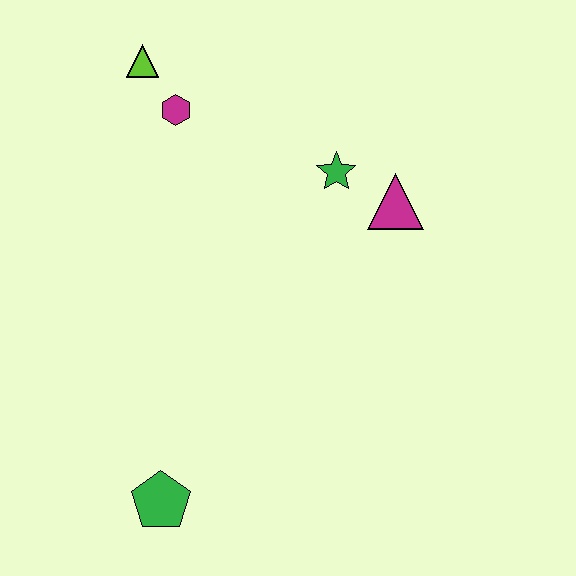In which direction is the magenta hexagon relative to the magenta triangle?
The magenta hexagon is to the left of the magenta triangle.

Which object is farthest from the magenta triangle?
The green pentagon is farthest from the magenta triangle.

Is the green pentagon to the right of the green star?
No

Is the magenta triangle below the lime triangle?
Yes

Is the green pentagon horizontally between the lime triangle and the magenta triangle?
Yes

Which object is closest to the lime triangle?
The magenta hexagon is closest to the lime triangle.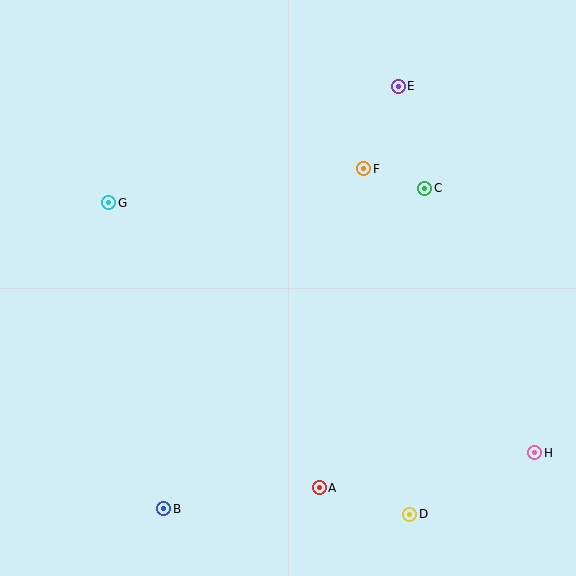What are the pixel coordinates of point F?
Point F is at (364, 169).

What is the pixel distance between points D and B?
The distance between D and B is 246 pixels.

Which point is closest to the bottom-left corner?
Point B is closest to the bottom-left corner.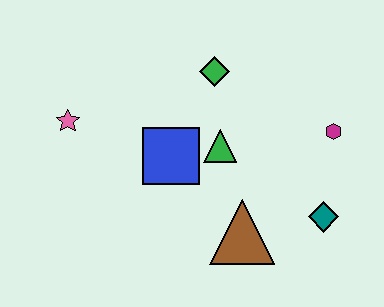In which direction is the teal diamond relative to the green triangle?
The teal diamond is to the right of the green triangle.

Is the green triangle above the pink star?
No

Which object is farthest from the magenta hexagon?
The pink star is farthest from the magenta hexagon.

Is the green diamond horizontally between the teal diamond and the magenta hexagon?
No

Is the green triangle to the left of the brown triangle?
Yes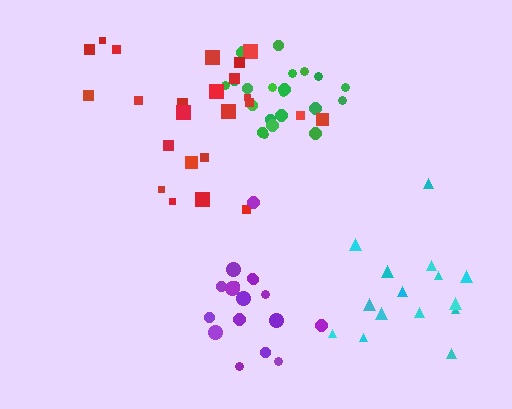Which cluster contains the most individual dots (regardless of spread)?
Red (24).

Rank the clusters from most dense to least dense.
green, purple, cyan, red.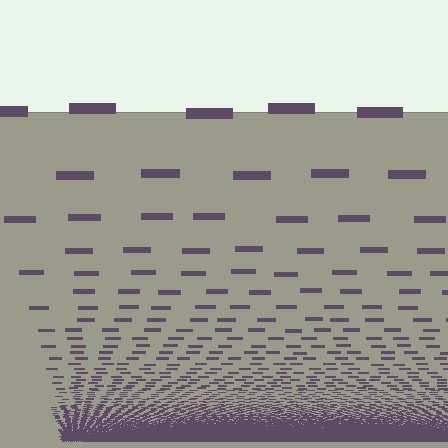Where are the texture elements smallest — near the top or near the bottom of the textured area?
Near the bottom.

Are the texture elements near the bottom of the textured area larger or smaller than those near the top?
Smaller. The gradient is inverted — elements near the bottom are smaller and denser.